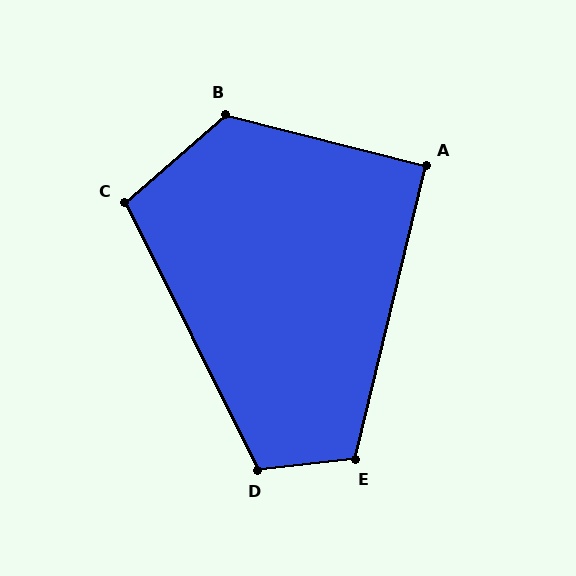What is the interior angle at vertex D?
Approximately 110 degrees (obtuse).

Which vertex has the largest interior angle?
B, at approximately 125 degrees.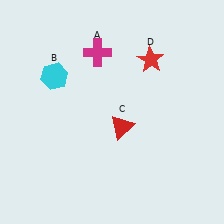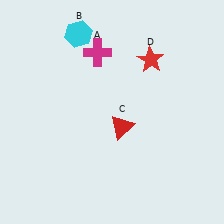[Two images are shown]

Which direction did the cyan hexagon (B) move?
The cyan hexagon (B) moved up.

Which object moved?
The cyan hexagon (B) moved up.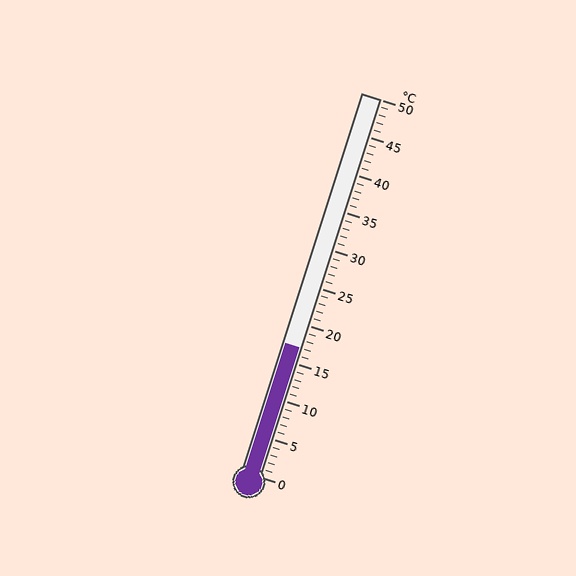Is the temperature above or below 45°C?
The temperature is below 45°C.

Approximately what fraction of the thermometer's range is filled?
The thermometer is filled to approximately 35% of its range.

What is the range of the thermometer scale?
The thermometer scale ranges from 0°C to 50°C.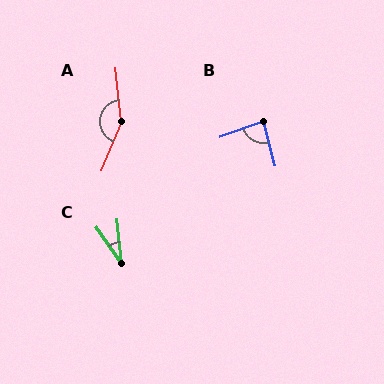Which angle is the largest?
A, at approximately 152 degrees.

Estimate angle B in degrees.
Approximately 85 degrees.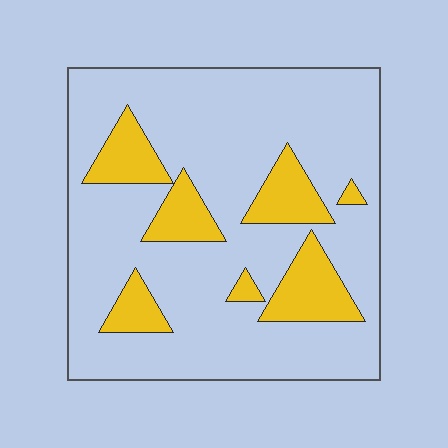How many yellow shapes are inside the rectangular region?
7.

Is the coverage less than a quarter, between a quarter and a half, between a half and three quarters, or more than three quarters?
Less than a quarter.